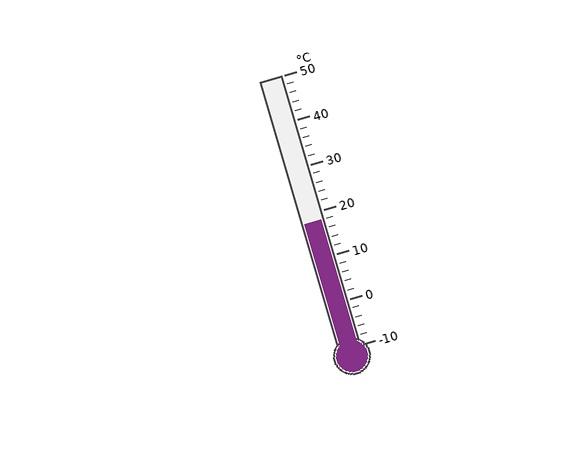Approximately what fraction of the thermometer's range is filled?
The thermometer is filled to approximately 45% of its range.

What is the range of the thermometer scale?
The thermometer scale ranges from -10°C to 50°C.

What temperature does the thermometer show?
The thermometer shows approximately 18°C.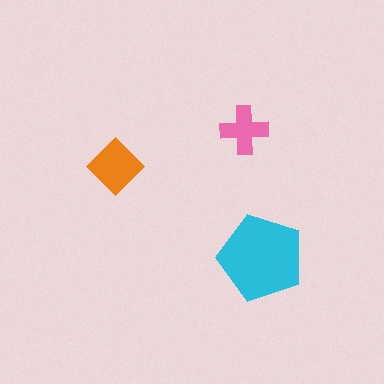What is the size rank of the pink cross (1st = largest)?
3rd.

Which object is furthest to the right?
The cyan pentagon is rightmost.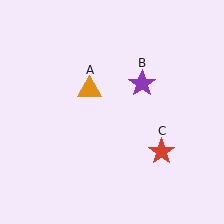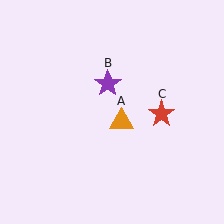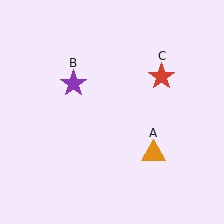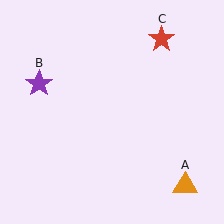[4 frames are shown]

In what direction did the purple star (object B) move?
The purple star (object B) moved left.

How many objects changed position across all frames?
3 objects changed position: orange triangle (object A), purple star (object B), red star (object C).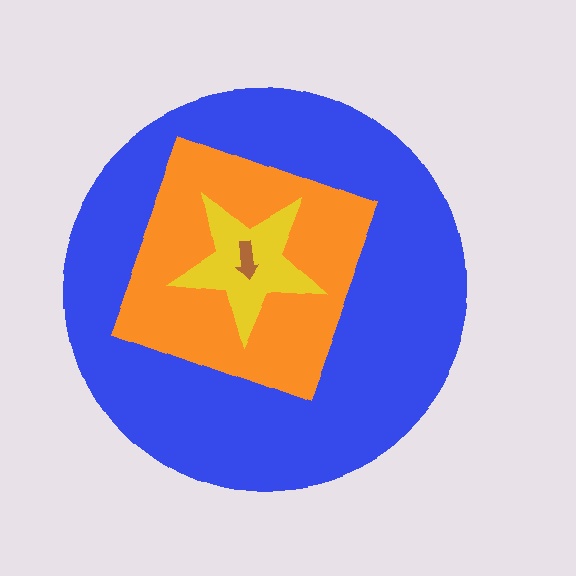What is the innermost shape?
The brown arrow.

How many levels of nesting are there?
4.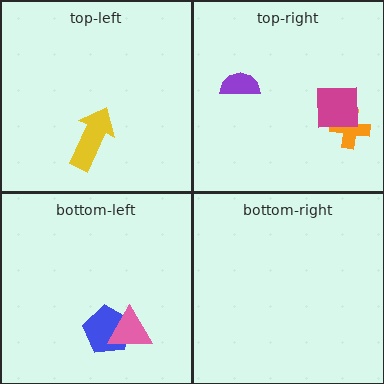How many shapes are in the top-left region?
1.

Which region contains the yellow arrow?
The top-left region.